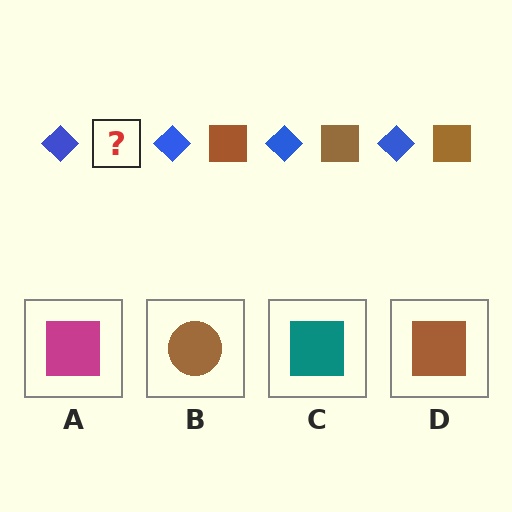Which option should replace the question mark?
Option D.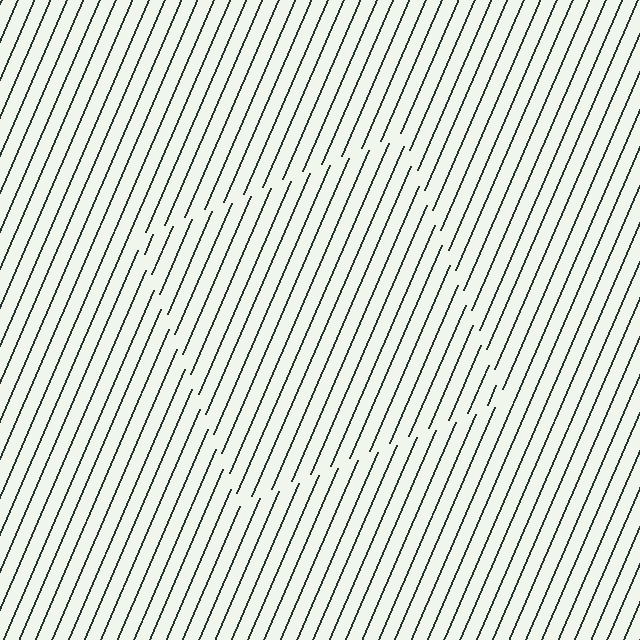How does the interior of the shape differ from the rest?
The interior of the shape contains the same grating, shifted by half a period — the contour is defined by the phase discontinuity where line-ends from the inner and outer gratings abut.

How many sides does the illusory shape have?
4 sides — the line-ends trace a square.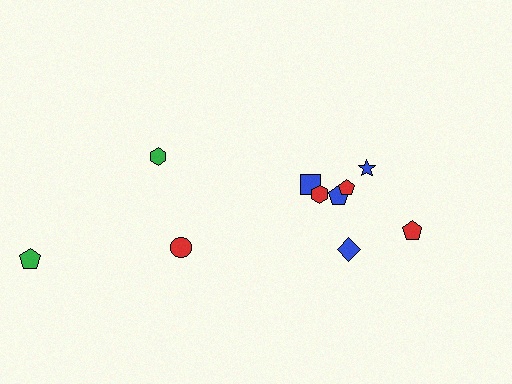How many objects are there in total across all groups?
There are 10 objects.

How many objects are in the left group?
There are 3 objects.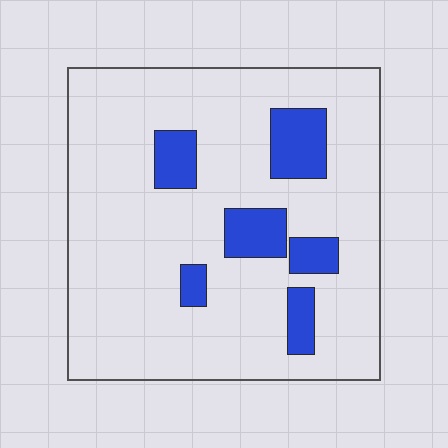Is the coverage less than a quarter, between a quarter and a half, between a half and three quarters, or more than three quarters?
Less than a quarter.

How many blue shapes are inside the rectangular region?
6.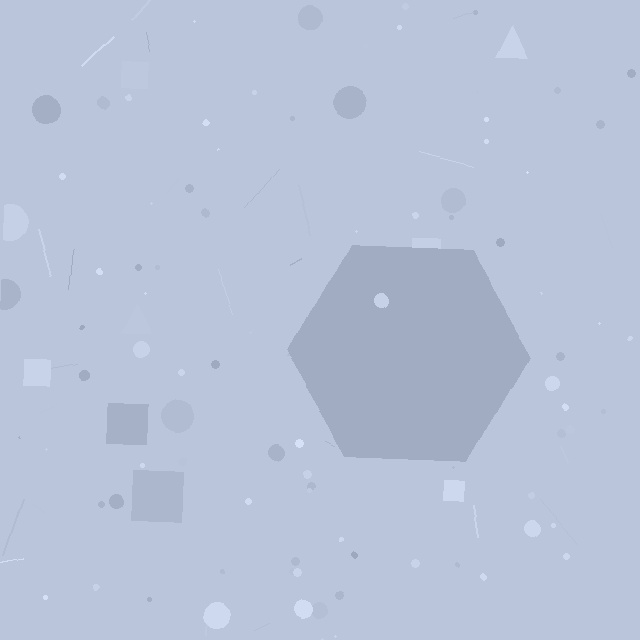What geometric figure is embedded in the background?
A hexagon is embedded in the background.